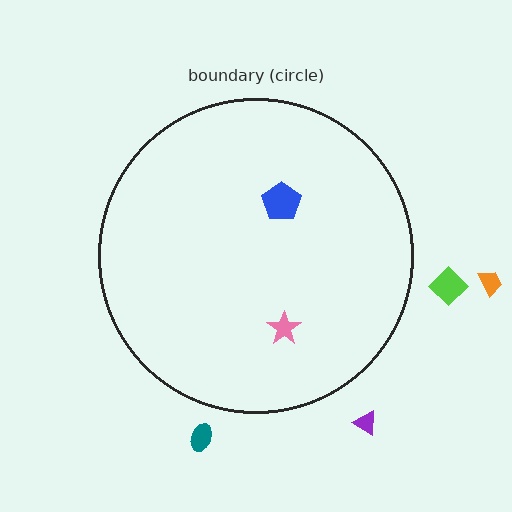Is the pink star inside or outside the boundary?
Inside.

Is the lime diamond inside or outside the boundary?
Outside.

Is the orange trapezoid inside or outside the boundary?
Outside.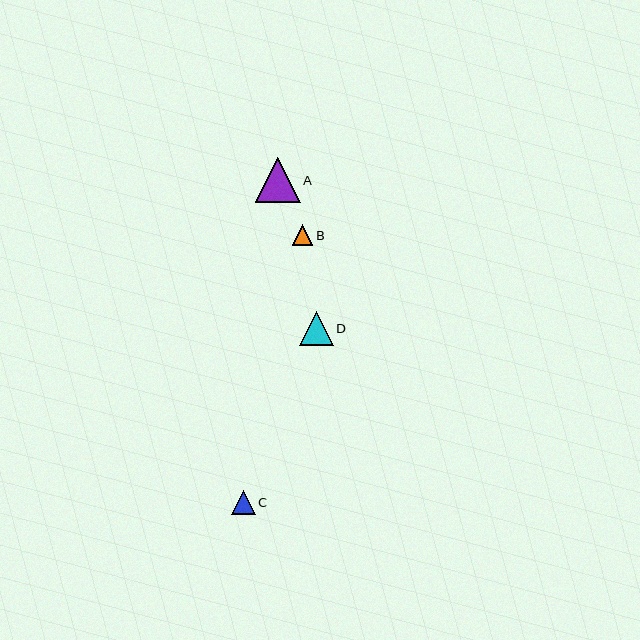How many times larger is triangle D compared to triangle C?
Triangle D is approximately 1.4 times the size of triangle C.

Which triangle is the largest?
Triangle A is the largest with a size of approximately 44 pixels.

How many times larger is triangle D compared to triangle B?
Triangle D is approximately 1.6 times the size of triangle B.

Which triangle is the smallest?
Triangle B is the smallest with a size of approximately 20 pixels.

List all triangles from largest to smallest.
From largest to smallest: A, D, C, B.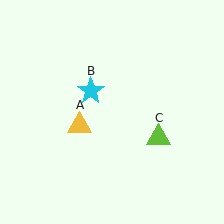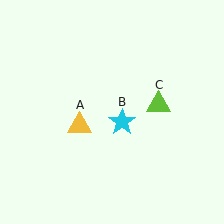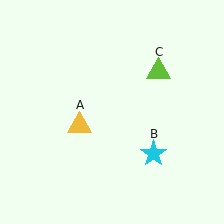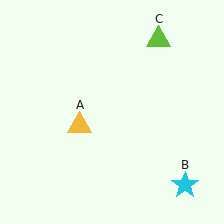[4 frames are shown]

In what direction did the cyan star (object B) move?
The cyan star (object B) moved down and to the right.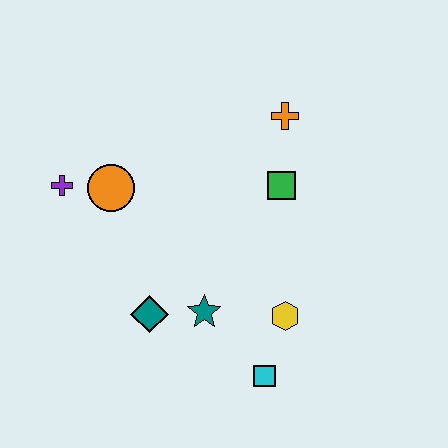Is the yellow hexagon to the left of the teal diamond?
No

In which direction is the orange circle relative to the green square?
The orange circle is to the left of the green square.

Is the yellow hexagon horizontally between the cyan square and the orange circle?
No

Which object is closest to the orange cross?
The green square is closest to the orange cross.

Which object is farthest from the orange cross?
The cyan square is farthest from the orange cross.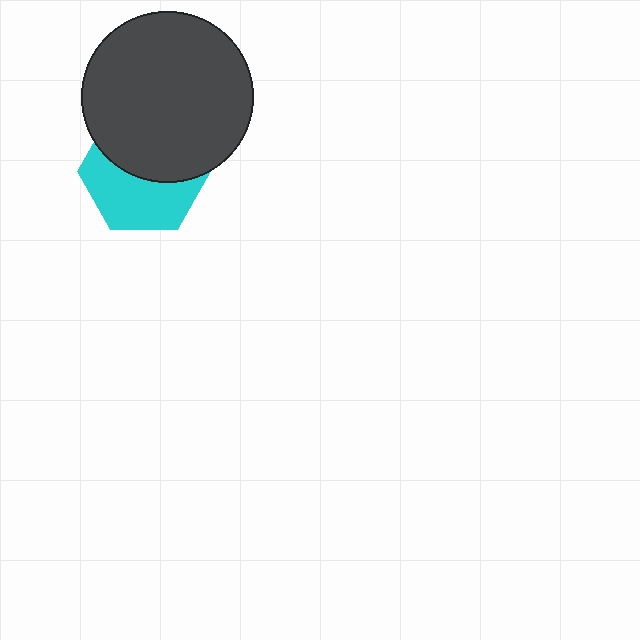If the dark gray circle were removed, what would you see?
You would see the complete cyan hexagon.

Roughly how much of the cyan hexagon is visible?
About half of it is visible (roughly 50%).